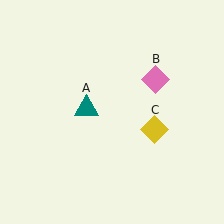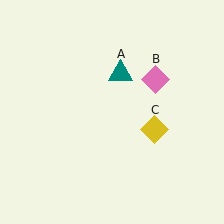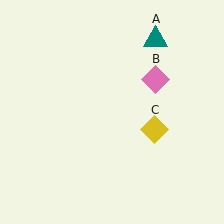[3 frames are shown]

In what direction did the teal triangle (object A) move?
The teal triangle (object A) moved up and to the right.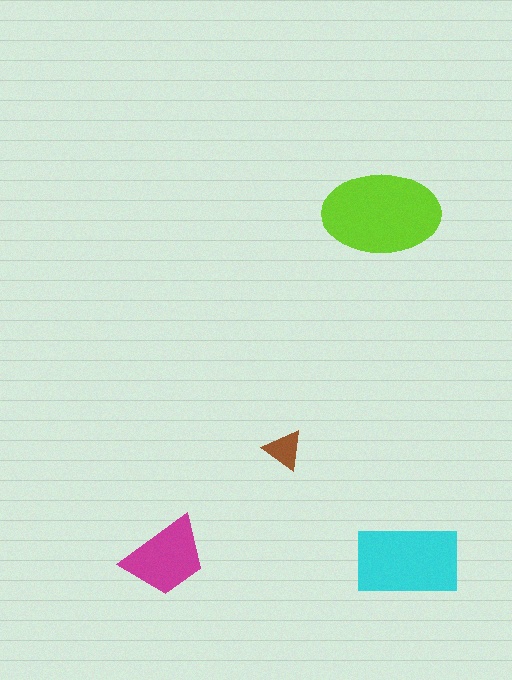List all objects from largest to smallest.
The lime ellipse, the cyan rectangle, the magenta trapezoid, the brown triangle.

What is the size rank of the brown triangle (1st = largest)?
4th.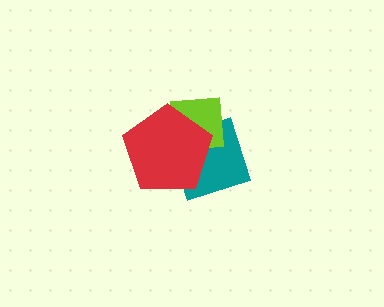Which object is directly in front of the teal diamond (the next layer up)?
The lime square is directly in front of the teal diamond.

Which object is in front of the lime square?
The red pentagon is in front of the lime square.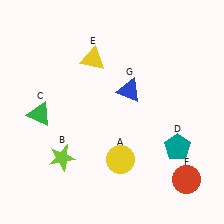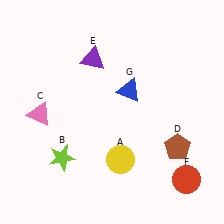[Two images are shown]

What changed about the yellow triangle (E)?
In Image 1, E is yellow. In Image 2, it changed to purple.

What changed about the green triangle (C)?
In Image 1, C is green. In Image 2, it changed to pink.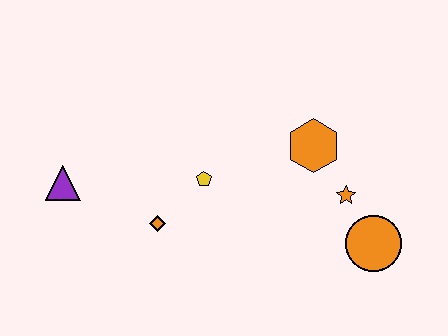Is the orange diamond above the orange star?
No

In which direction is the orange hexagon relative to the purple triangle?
The orange hexagon is to the right of the purple triangle.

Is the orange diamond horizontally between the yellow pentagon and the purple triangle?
Yes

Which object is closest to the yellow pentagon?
The orange diamond is closest to the yellow pentagon.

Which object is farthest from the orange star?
The purple triangle is farthest from the orange star.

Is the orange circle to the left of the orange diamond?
No